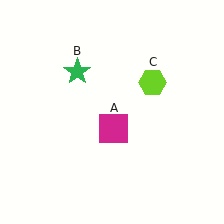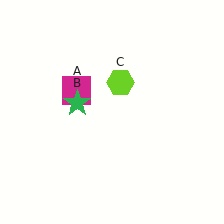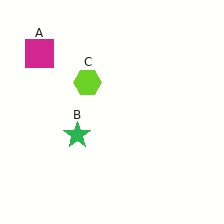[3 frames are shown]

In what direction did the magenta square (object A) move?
The magenta square (object A) moved up and to the left.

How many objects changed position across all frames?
3 objects changed position: magenta square (object A), green star (object B), lime hexagon (object C).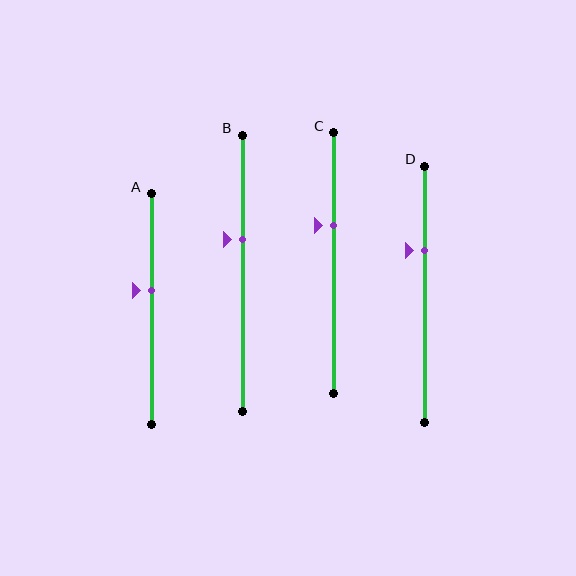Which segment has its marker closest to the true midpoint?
Segment A has its marker closest to the true midpoint.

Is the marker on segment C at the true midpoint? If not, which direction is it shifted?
No, the marker on segment C is shifted upward by about 14% of the segment length.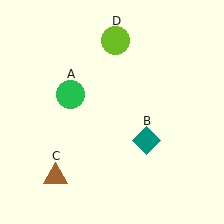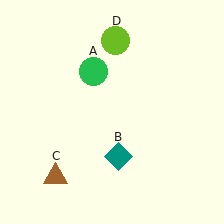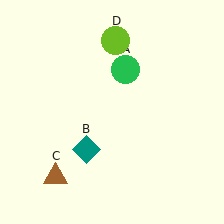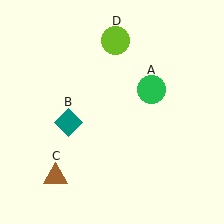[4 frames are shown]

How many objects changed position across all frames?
2 objects changed position: green circle (object A), teal diamond (object B).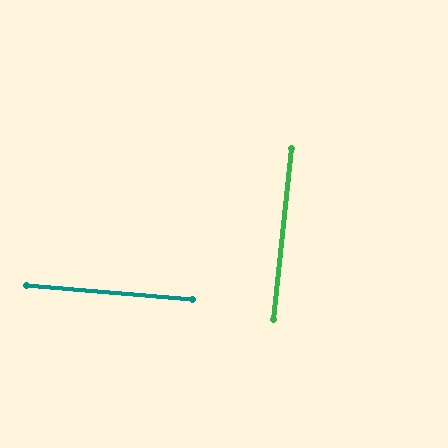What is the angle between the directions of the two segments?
Approximately 88 degrees.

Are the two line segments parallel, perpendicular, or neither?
Perpendicular — they meet at approximately 88°.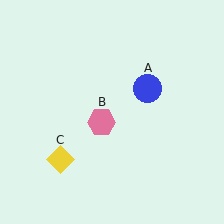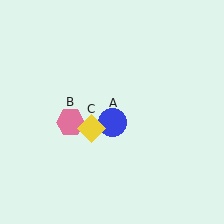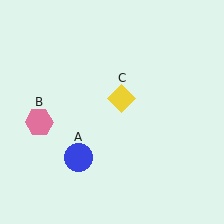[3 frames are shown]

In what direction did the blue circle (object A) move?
The blue circle (object A) moved down and to the left.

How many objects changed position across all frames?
3 objects changed position: blue circle (object A), pink hexagon (object B), yellow diamond (object C).